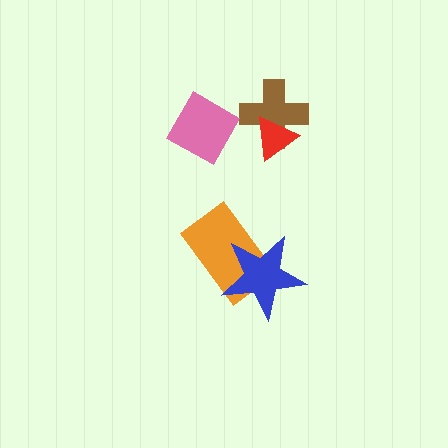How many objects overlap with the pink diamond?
0 objects overlap with the pink diamond.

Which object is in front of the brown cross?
The red triangle is in front of the brown cross.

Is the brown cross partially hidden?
Yes, it is partially covered by another shape.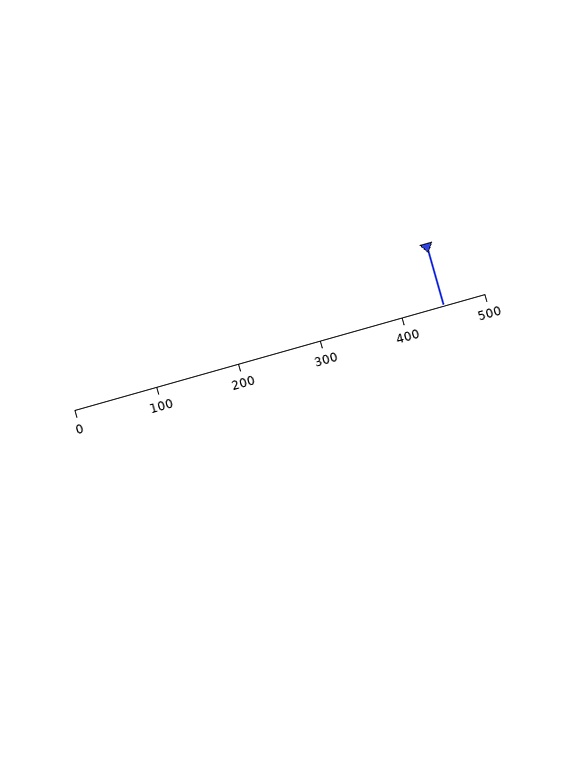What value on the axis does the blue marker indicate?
The marker indicates approximately 450.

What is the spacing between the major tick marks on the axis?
The major ticks are spaced 100 apart.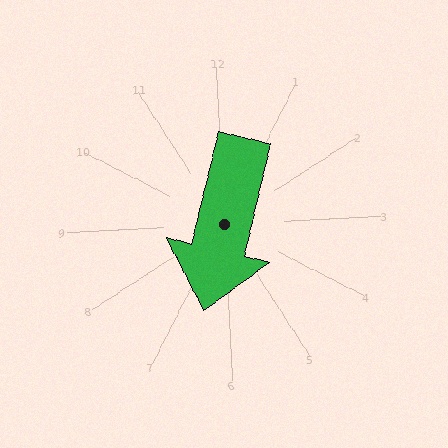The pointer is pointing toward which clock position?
Roughly 7 o'clock.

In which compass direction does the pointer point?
South.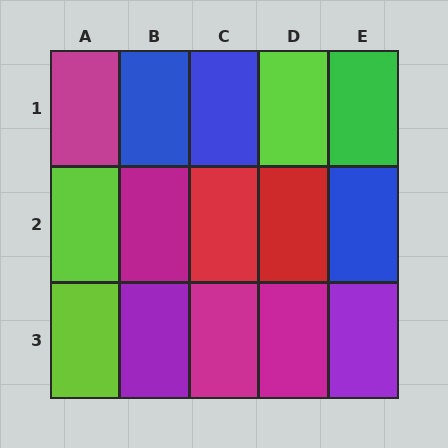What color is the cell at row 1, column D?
Lime.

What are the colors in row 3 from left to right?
Lime, purple, magenta, magenta, purple.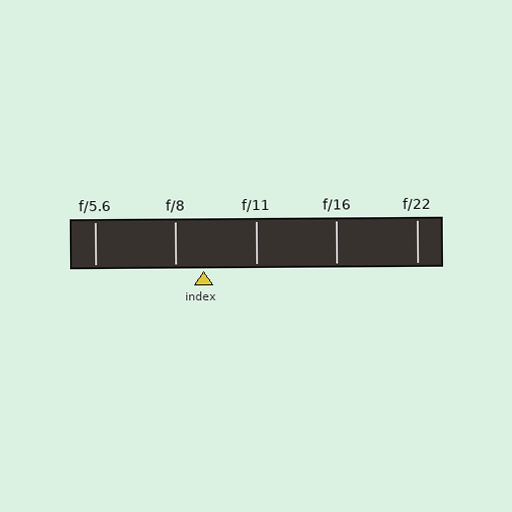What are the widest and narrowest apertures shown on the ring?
The widest aperture shown is f/5.6 and the narrowest is f/22.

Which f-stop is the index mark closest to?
The index mark is closest to f/8.